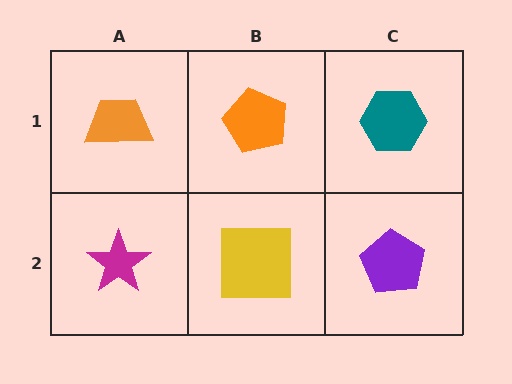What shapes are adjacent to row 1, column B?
A yellow square (row 2, column B), an orange trapezoid (row 1, column A), a teal hexagon (row 1, column C).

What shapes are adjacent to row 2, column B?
An orange pentagon (row 1, column B), a magenta star (row 2, column A), a purple pentagon (row 2, column C).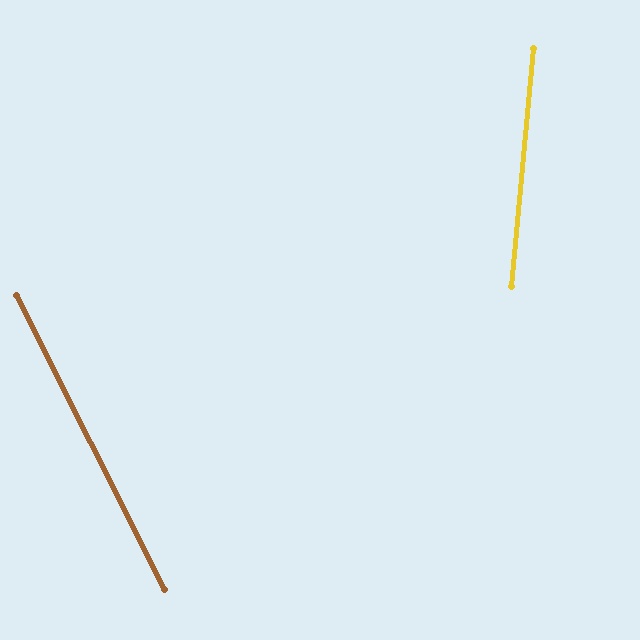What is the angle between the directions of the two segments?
Approximately 32 degrees.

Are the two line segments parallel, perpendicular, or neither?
Neither parallel nor perpendicular — they differ by about 32°.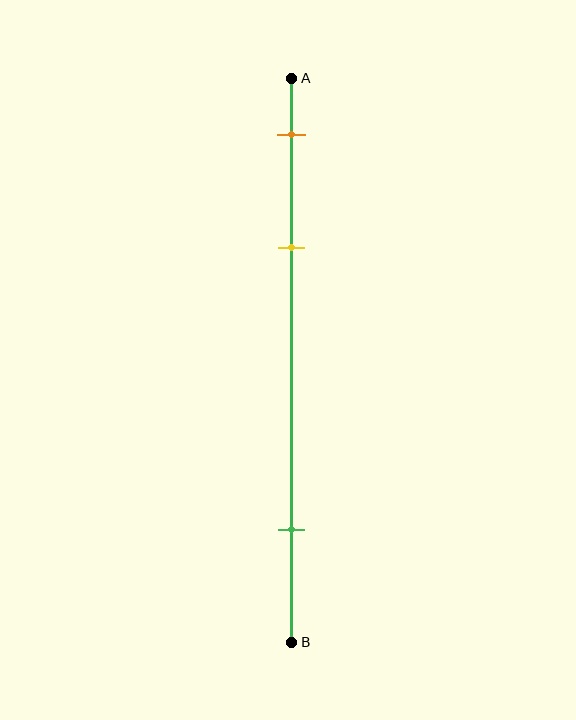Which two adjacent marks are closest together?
The orange and yellow marks are the closest adjacent pair.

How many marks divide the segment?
There are 3 marks dividing the segment.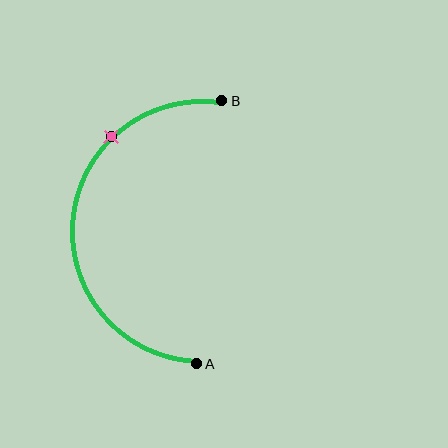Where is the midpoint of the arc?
The arc midpoint is the point on the curve farthest from the straight line joining A and B. It sits to the left of that line.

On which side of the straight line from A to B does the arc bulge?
The arc bulges to the left of the straight line connecting A and B.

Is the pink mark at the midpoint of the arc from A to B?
No. The pink mark lies on the arc but is closer to endpoint B. The arc midpoint would be at the point on the curve equidistant along the arc from both A and B.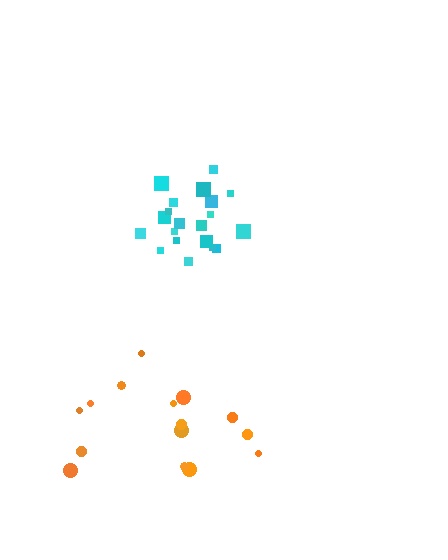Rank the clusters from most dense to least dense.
cyan, orange.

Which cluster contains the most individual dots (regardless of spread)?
Cyan (21).